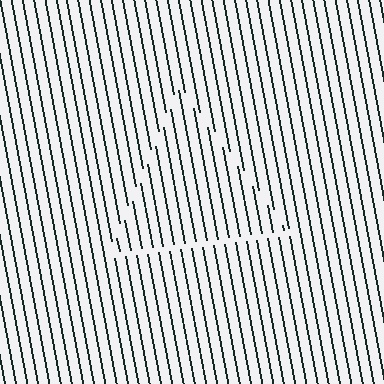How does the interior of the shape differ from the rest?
The interior of the shape contains the same grating, shifted by half a period — the contour is defined by the phase discontinuity where line-ends from the inner and outer gratings abut.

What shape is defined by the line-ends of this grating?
An illusory triangle. The interior of the shape contains the same grating, shifted by half a period — the contour is defined by the phase discontinuity where line-ends from the inner and outer gratings abut.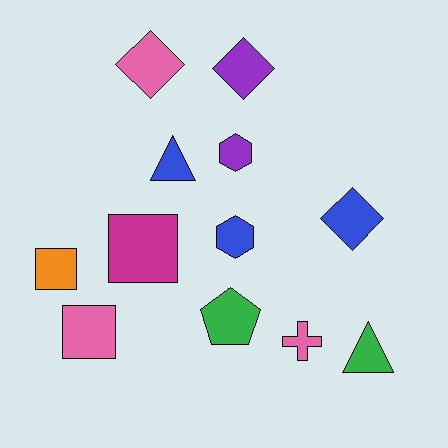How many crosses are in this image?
There is 1 cross.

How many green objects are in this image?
There are 2 green objects.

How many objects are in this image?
There are 12 objects.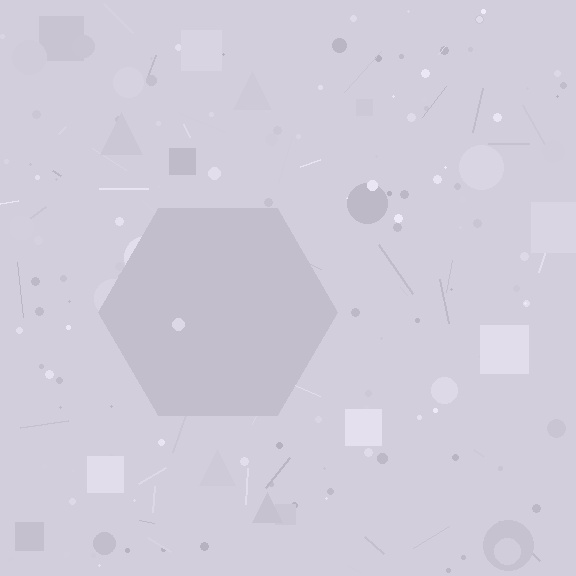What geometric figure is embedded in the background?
A hexagon is embedded in the background.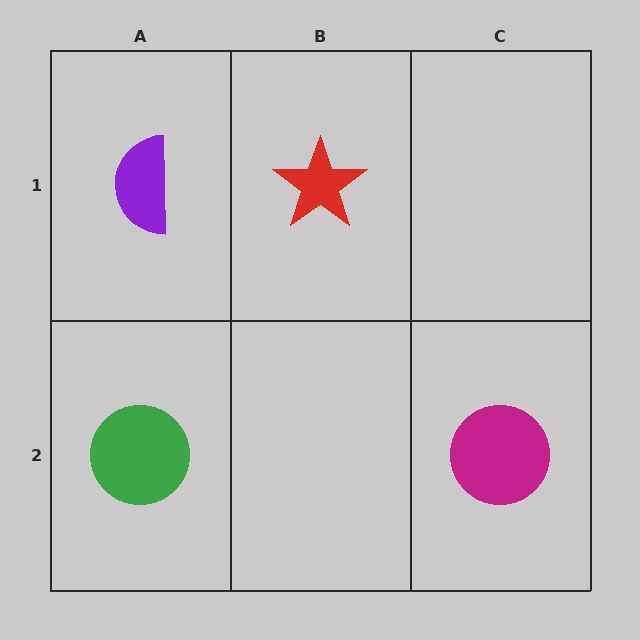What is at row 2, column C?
A magenta circle.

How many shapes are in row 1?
2 shapes.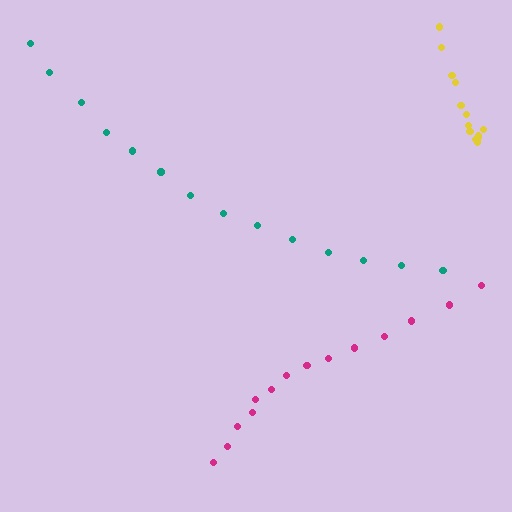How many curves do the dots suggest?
There are 3 distinct paths.